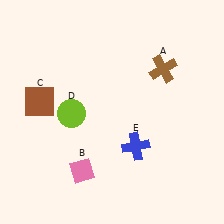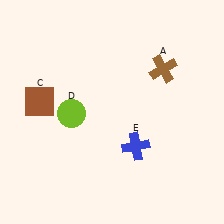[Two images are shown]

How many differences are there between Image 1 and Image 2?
There is 1 difference between the two images.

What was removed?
The pink diamond (B) was removed in Image 2.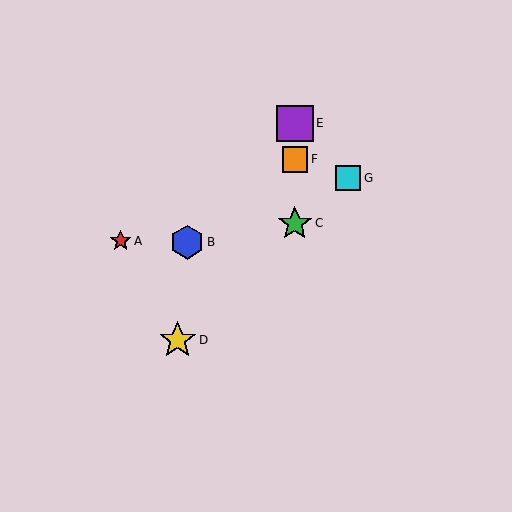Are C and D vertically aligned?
No, C is at x≈295 and D is at x≈178.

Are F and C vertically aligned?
Yes, both are at x≈295.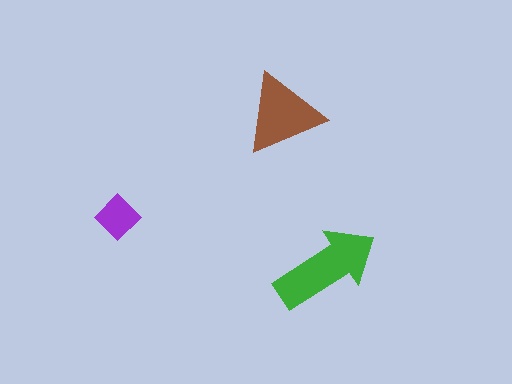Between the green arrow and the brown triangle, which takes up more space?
The green arrow.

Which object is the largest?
The green arrow.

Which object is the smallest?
The purple diamond.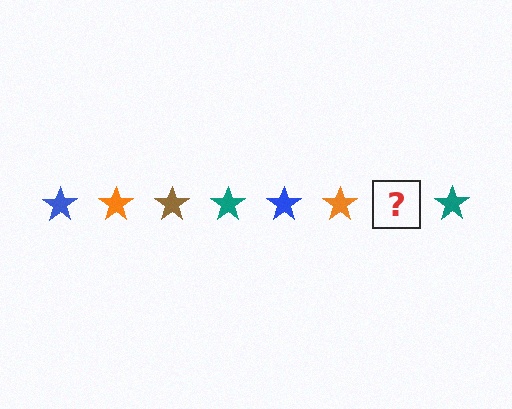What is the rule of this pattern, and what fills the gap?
The rule is that the pattern cycles through blue, orange, brown, teal stars. The gap should be filled with a brown star.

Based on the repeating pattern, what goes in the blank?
The blank should be a brown star.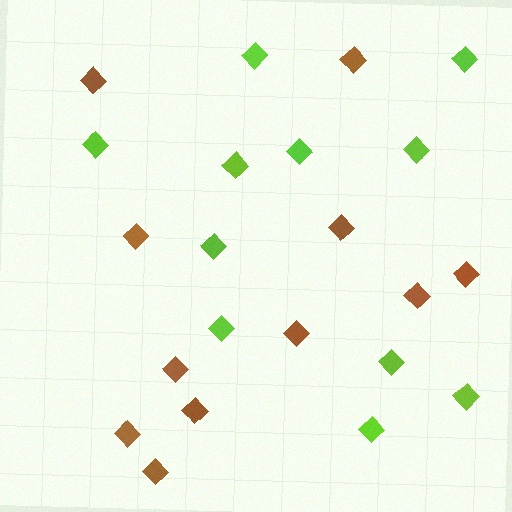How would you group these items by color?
There are 2 groups: one group of lime diamonds (11) and one group of brown diamonds (11).